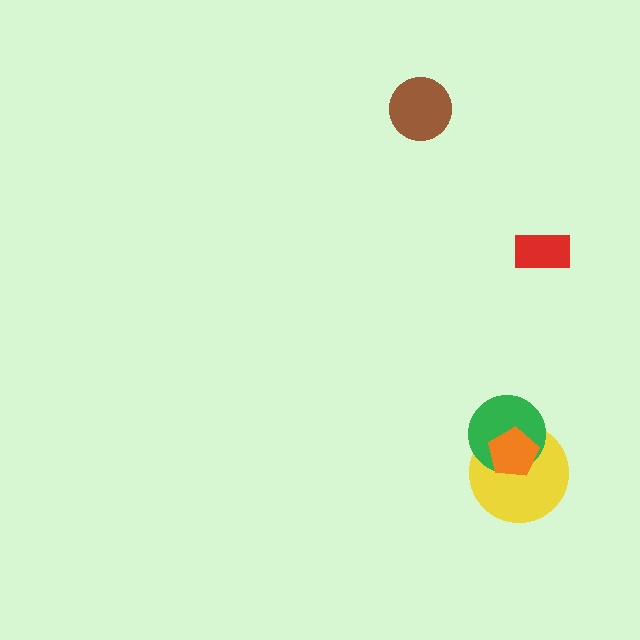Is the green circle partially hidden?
Yes, it is partially covered by another shape.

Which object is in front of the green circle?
The orange pentagon is in front of the green circle.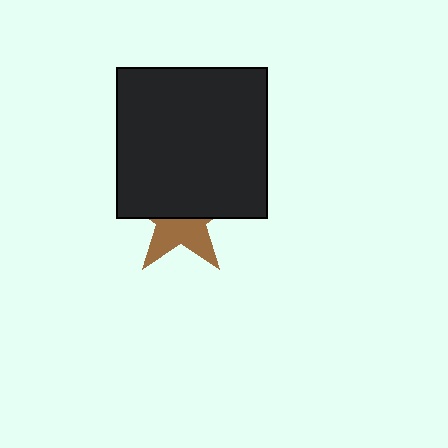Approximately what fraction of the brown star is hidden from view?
Roughly 58% of the brown star is hidden behind the black square.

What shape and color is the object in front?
The object in front is a black square.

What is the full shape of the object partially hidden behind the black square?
The partially hidden object is a brown star.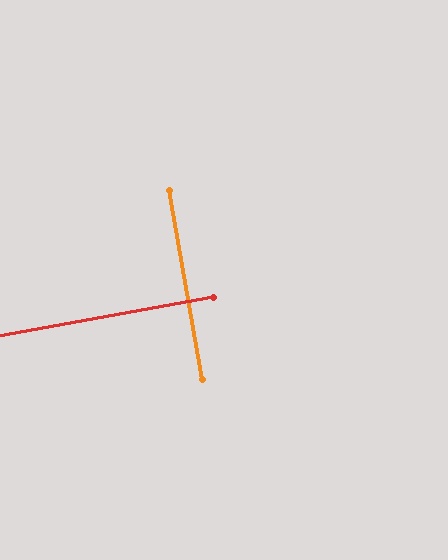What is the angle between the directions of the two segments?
Approximately 90 degrees.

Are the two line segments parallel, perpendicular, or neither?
Perpendicular — they meet at approximately 90°.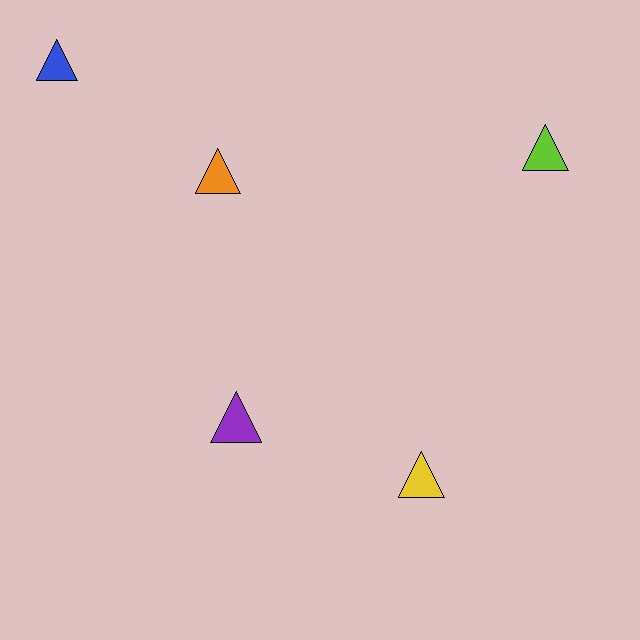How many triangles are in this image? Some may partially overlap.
There are 5 triangles.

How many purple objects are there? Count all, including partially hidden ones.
There is 1 purple object.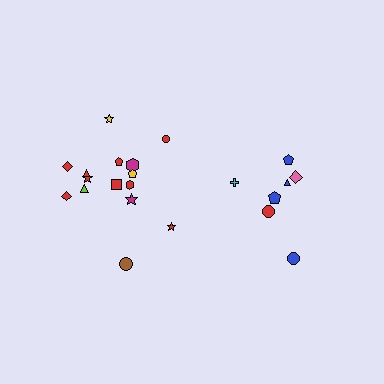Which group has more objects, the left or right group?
The left group.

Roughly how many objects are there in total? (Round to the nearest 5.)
Roughly 20 objects in total.